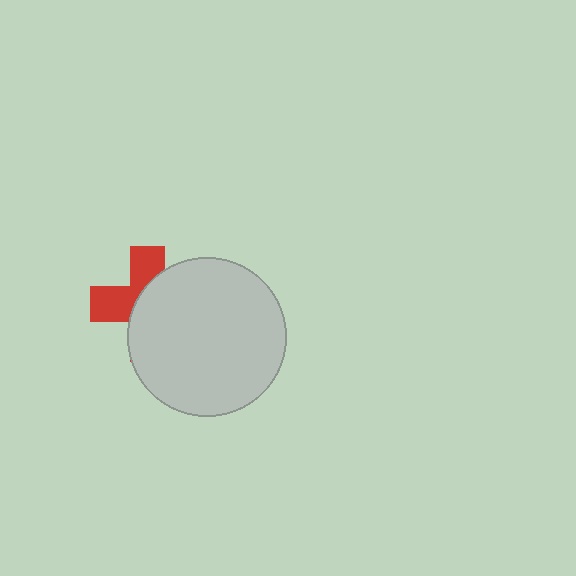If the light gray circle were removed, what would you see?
You would see the complete red cross.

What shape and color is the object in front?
The object in front is a light gray circle.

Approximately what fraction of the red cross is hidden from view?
Roughly 59% of the red cross is hidden behind the light gray circle.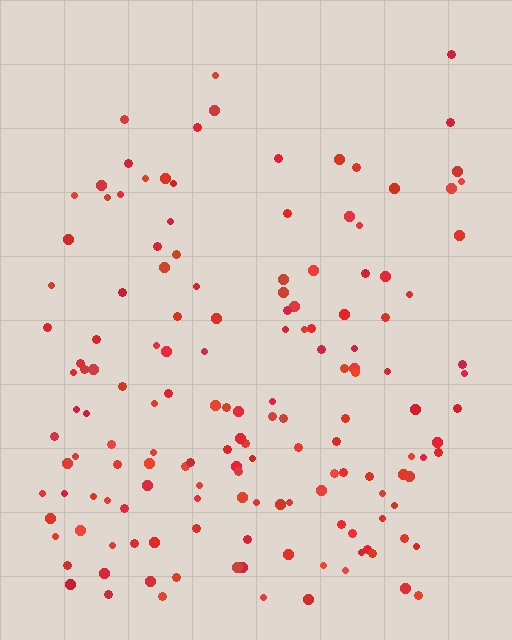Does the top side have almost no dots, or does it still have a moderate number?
Still a moderate number, just noticeably fewer than the bottom.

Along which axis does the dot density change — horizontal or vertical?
Vertical.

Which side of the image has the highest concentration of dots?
The bottom.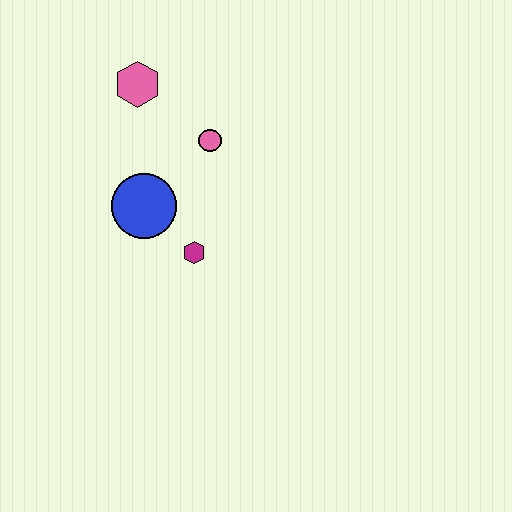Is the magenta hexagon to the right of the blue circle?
Yes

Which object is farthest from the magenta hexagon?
The pink hexagon is farthest from the magenta hexagon.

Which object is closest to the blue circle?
The magenta hexagon is closest to the blue circle.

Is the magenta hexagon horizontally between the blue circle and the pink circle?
Yes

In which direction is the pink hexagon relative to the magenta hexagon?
The pink hexagon is above the magenta hexagon.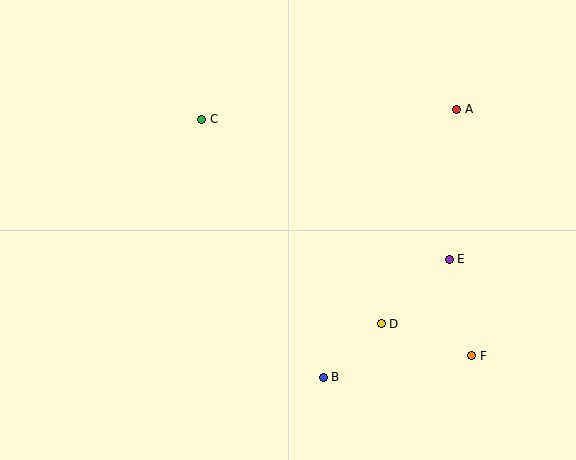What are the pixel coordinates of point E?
Point E is at (449, 259).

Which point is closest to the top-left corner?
Point C is closest to the top-left corner.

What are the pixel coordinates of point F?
Point F is at (472, 356).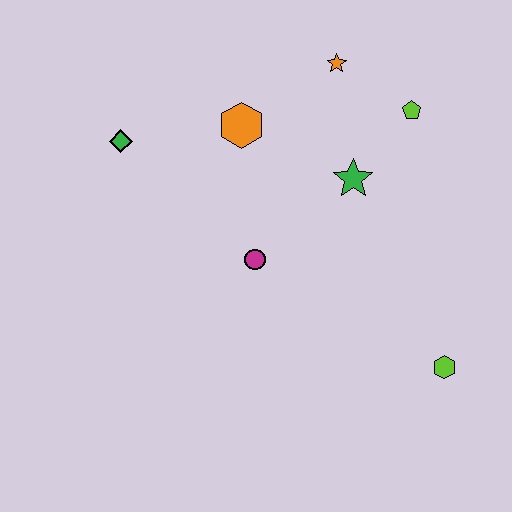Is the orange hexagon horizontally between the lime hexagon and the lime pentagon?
No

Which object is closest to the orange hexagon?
The orange star is closest to the orange hexagon.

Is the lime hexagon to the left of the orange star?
No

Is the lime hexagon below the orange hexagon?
Yes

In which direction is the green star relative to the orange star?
The green star is below the orange star.